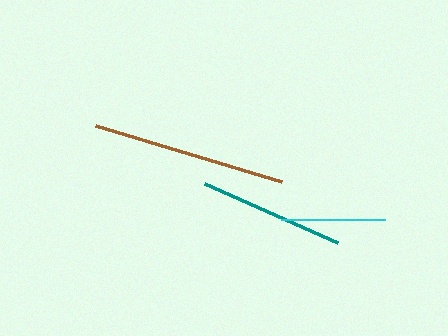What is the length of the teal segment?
The teal segment is approximately 146 pixels long.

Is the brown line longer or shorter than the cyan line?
The brown line is longer than the cyan line.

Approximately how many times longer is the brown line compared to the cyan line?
The brown line is approximately 1.9 times the length of the cyan line.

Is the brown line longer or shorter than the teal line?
The brown line is longer than the teal line.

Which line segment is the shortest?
The cyan line is the shortest at approximately 104 pixels.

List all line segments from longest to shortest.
From longest to shortest: brown, teal, cyan.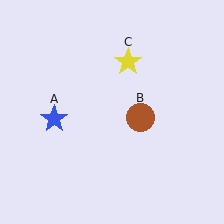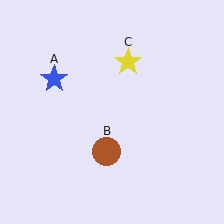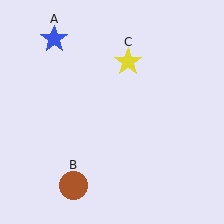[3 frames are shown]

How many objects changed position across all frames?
2 objects changed position: blue star (object A), brown circle (object B).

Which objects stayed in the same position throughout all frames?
Yellow star (object C) remained stationary.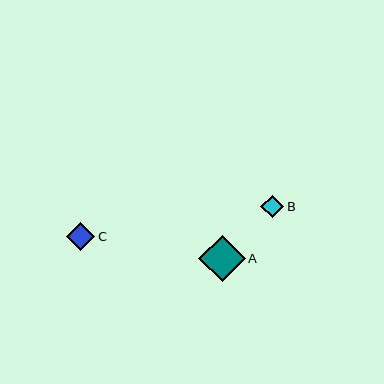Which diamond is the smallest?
Diamond B is the smallest with a size of approximately 23 pixels.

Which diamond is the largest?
Diamond A is the largest with a size of approximately 46 pixels.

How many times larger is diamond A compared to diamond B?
Diamond A is approximately 2.0 times the size of diamond B.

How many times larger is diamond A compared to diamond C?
Diamond A is approximately 1.6 times the size of diamond C.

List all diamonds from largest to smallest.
From largest to smallest: A, C, B.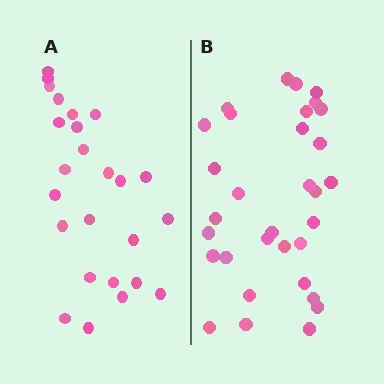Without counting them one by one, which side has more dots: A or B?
Region B (the right region) has more dots.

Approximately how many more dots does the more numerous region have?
Region B has roughly 8 or so more dots than region A.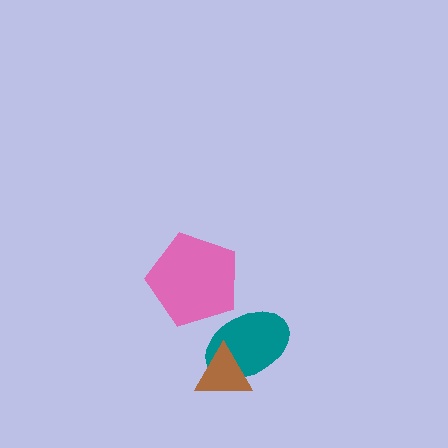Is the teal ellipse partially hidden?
Yes, it is partially covered by another shape.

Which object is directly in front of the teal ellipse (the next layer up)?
The brown triangle is directly in front of the teal ellipse.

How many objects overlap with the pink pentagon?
1 object overlaps with the pink pentagon.